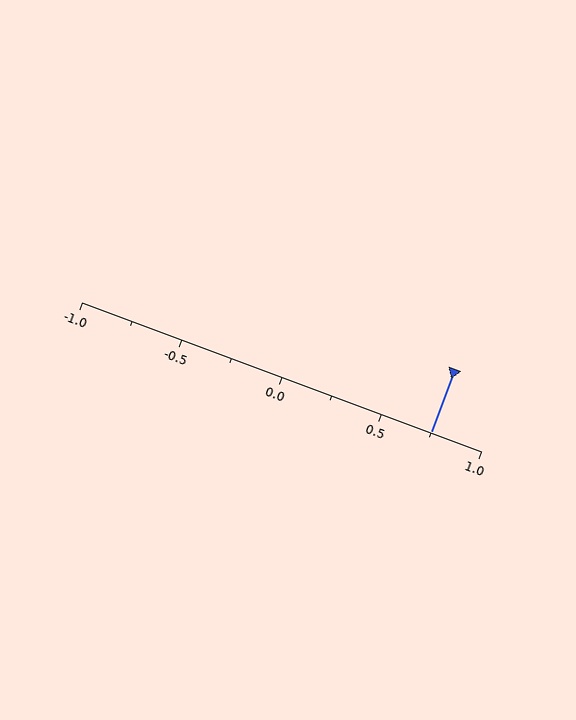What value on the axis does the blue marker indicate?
The marker indicates approximately 0.75.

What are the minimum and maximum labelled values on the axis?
The axis runs from -1.0 to 1.0.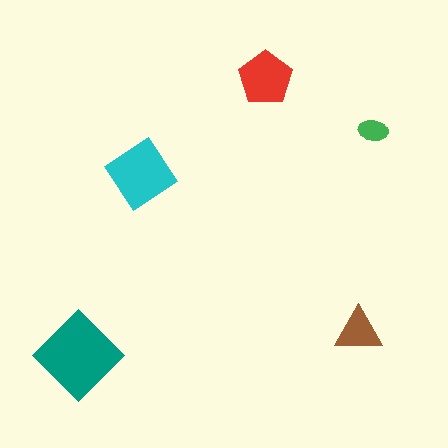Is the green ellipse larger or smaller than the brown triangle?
Smaller.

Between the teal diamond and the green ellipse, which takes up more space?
The teal diamond.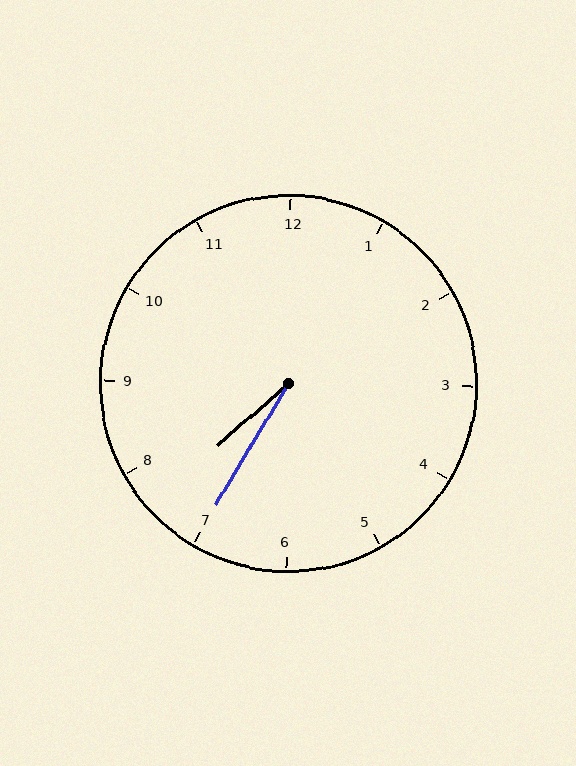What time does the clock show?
7:35.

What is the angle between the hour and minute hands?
Approximately 18 degrees.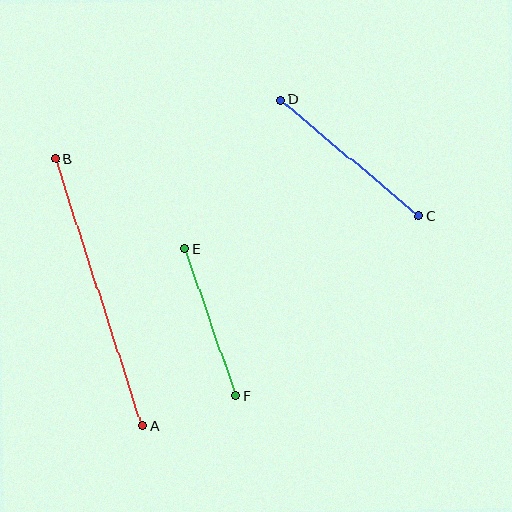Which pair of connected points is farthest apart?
Points A and B are farthest apart.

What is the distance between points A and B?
The distance is approximately 280 pixels.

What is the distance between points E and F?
The distance is approximately 156 pixels.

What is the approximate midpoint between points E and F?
The midpoint is at approximately (210, 323) pixels.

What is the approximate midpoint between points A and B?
The midpoint is at approximately (99, 292) pixels.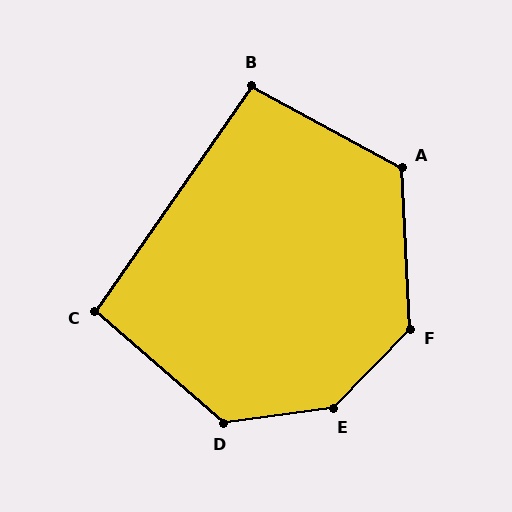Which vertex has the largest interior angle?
E, at approximately 142 degrees.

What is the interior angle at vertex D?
Approximately 131 degrees (obtuse).